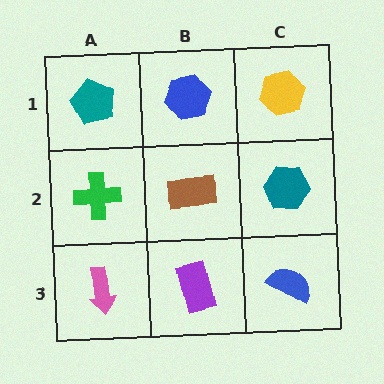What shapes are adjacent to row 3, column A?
A green cross (row 2, column A), a purple rectangle (row 3, column B).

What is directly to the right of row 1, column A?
A blue hexagon.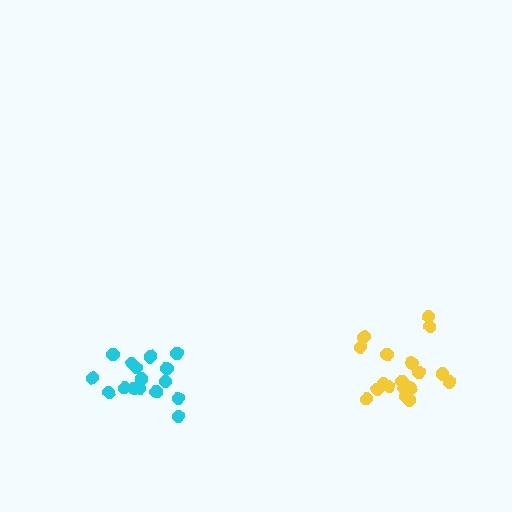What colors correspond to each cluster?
The clusters are colored: cyan, yellow.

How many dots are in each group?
Group 1: 16 dots, Group 2: 18 dots (34 total).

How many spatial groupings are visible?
There are 2 spatial groupings.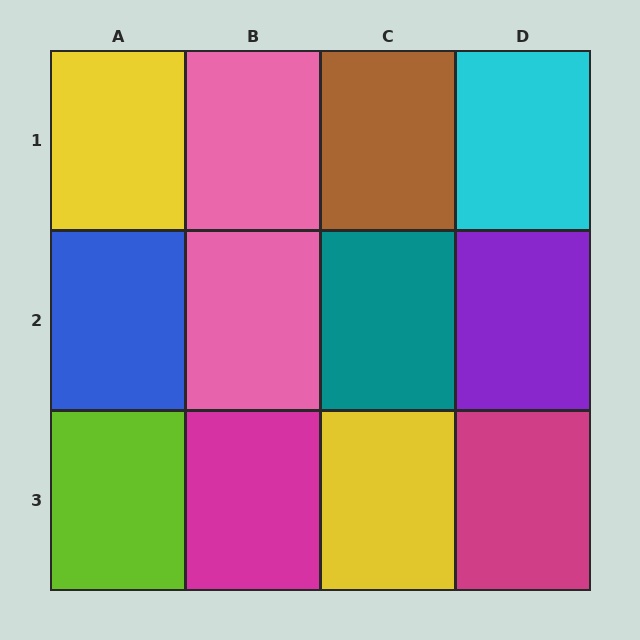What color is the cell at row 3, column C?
Yellow.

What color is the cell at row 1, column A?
Yellow.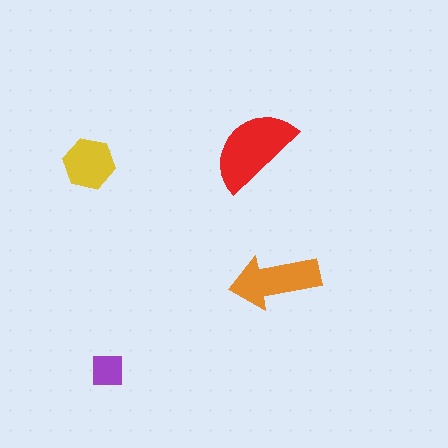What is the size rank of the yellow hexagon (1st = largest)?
3rd.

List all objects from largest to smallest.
The red semicircle, the orange arrow, the yellow hexagon, the purple square.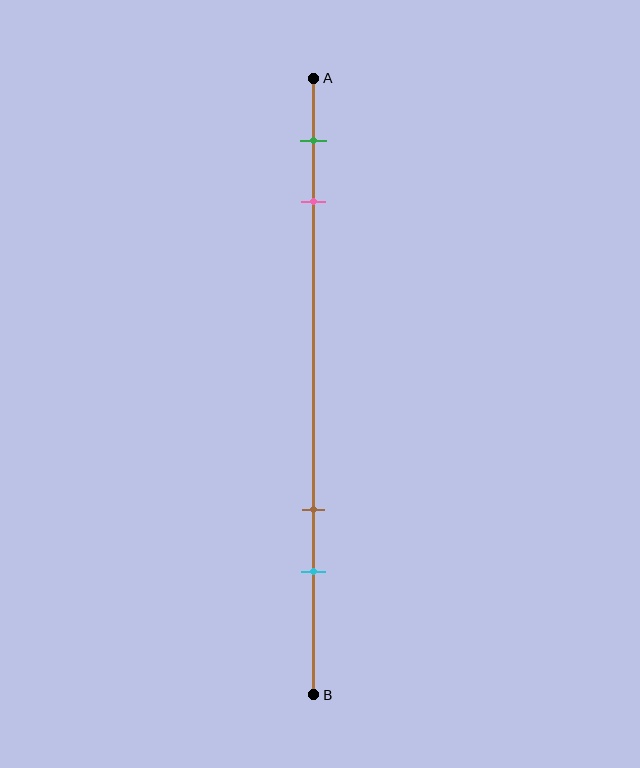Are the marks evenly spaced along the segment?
No, the marks are not evenly spaced.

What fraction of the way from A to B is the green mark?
The green mark is approximately 10% (0.1) of the way from A to B.